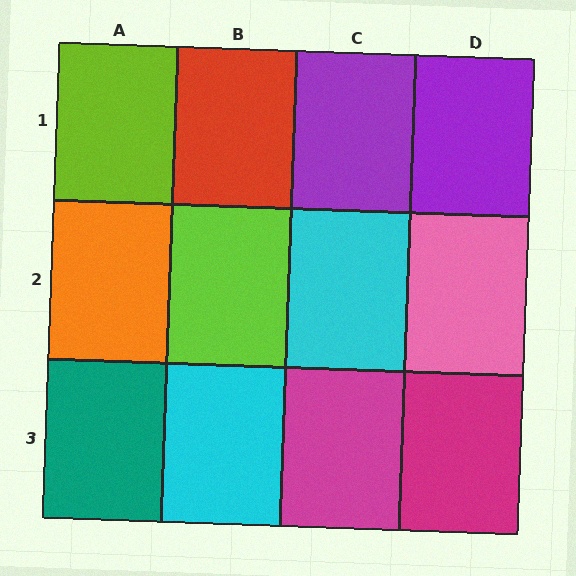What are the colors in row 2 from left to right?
Orange, lime, cyan, pink.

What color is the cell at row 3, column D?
Magenta.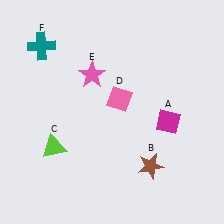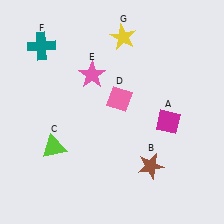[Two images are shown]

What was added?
A yellow star (G) was added in Image 2.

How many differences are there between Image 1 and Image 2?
There is 1 difference between the two images.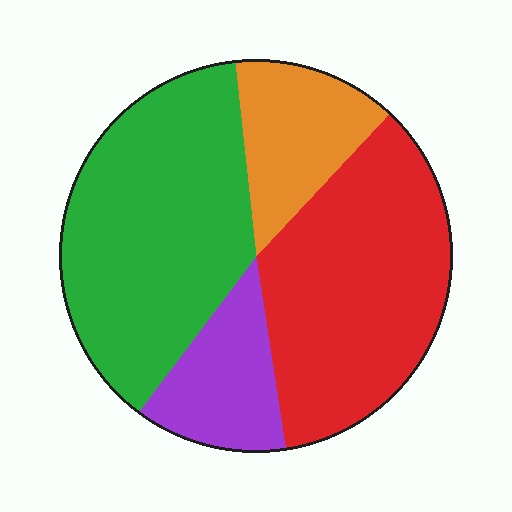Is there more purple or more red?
Red.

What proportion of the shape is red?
Red takes up between a third and a half of the shape.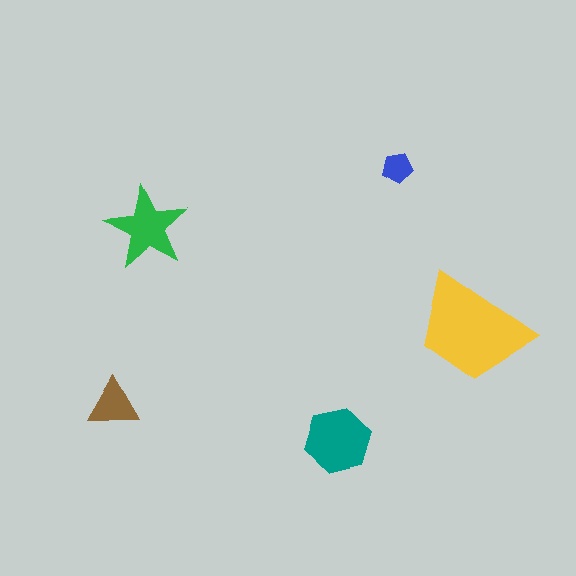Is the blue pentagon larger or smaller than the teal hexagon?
Smaller.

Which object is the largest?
The yellow trapezoid.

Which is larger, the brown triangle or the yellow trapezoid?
The yellow trapezoid.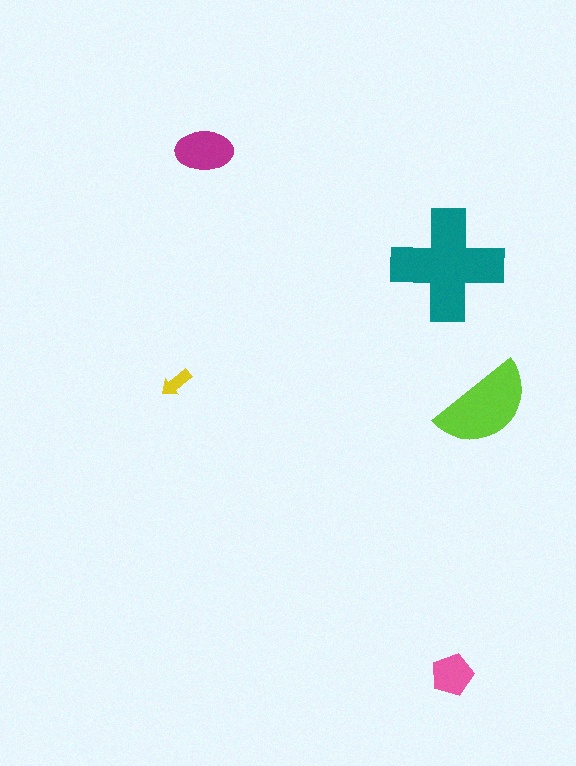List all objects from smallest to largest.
The yellow arrow, the pink pentagon, the magenta ellipse, the lime semicircle, the teal cross.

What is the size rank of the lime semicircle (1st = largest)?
2nd.